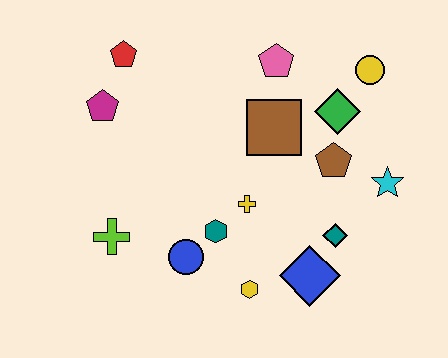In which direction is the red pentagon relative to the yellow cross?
The red pentagon is above the yellow cross.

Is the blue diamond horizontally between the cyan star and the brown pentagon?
No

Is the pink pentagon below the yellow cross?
No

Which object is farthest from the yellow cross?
The red pentagon is farthest from the yellow cross.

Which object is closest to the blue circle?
The teal hexagon is closest to the blue circle.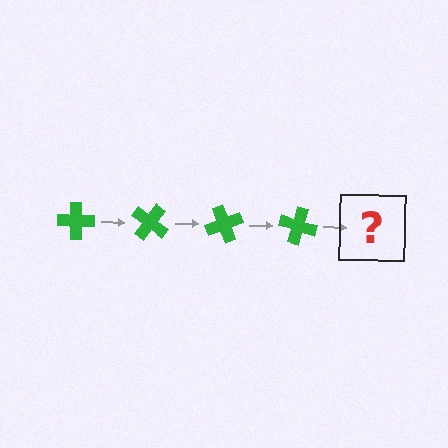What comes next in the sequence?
The next element should be a green cross rotated 140 degrees.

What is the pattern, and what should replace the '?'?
The pattern is that the cross rotates 35 degrees each step. The '?' should be a green cross rotated 140 degrees.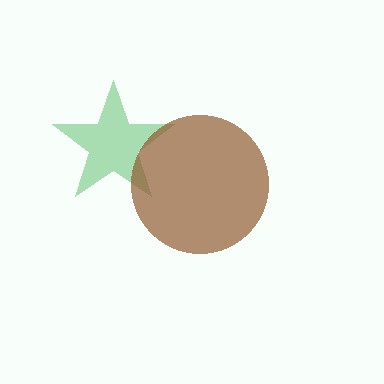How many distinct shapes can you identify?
There are 2 distinct shapes: a green star, a brown circle.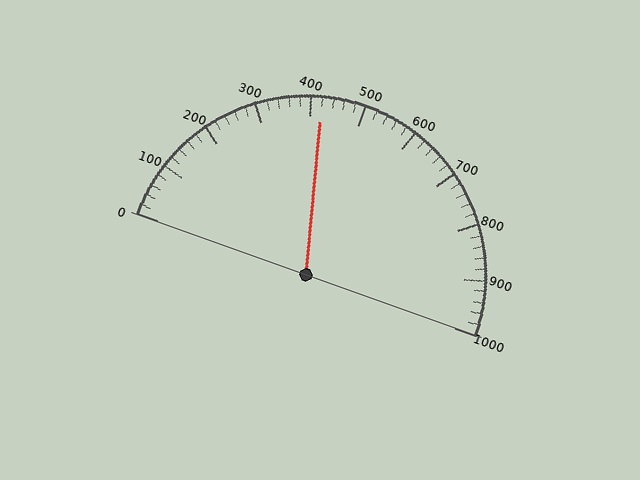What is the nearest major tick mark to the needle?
The nearest major tick mark is 400.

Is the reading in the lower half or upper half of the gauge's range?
The reading is in the lower half of the range (0 to 1000).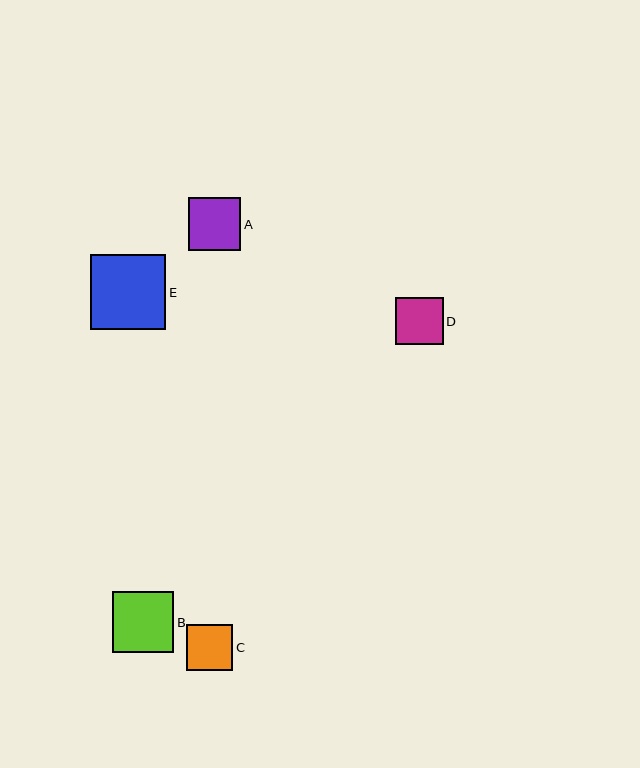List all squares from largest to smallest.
From largest to smallest: E, B, A, D, C.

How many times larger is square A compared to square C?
Square A is approximately 1.1 times the size of square C.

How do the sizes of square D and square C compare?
Square D and square C are approximately the same size.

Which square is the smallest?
Square C is the smallest with a size of approximately 46 pixels.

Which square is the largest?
Square E is the largest with a size of approximately 75 pixels.